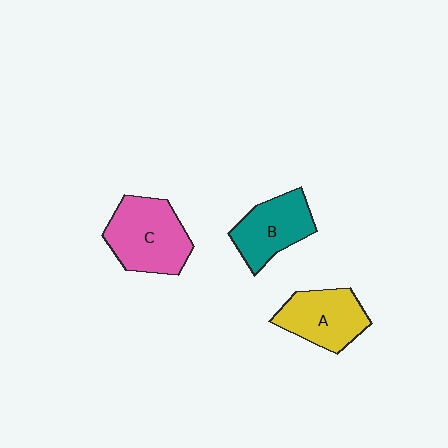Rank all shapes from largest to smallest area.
From largest to smallest: C (pink), A (yellow), B (teal).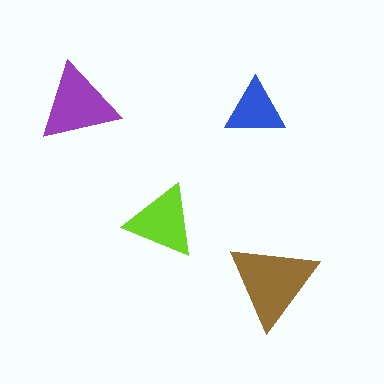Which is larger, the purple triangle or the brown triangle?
The brown one.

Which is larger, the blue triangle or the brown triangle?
The brown one.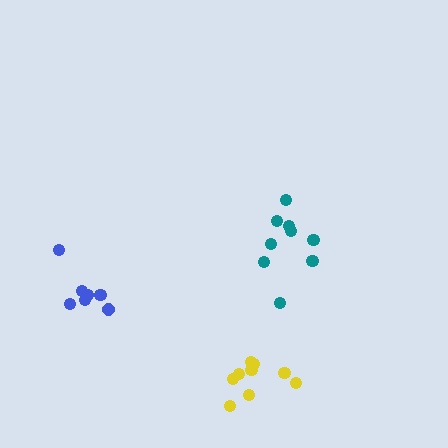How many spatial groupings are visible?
There are 3 spatial groupings.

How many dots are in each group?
Group 1: 9 dots, Group 2: 7 dots, Group 3: 9 dots (25 total).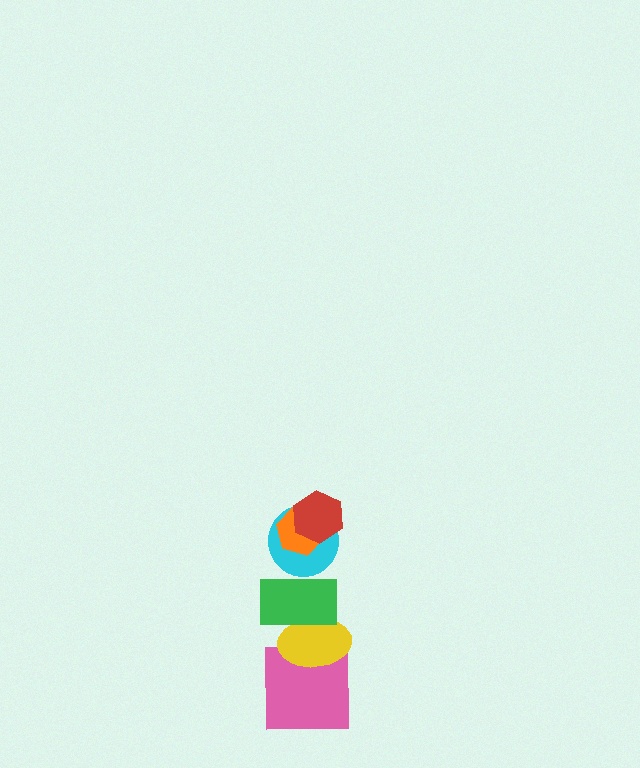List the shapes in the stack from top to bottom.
From top to bottom: the red hexagon, the orange hexagon, the cyan circle, the green rectangle, the yellow ellipse, the pink square.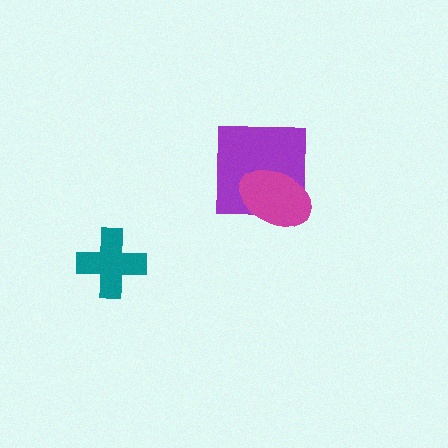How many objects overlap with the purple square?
1 object overlaps with the purple square.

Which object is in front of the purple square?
The magenta ellipse is in front of the purple square.